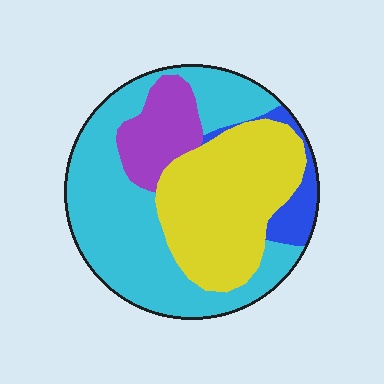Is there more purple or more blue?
Purple.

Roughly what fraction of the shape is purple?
Purple takes up less than a sixth of the shape.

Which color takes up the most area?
Cyan, at roughly 45%.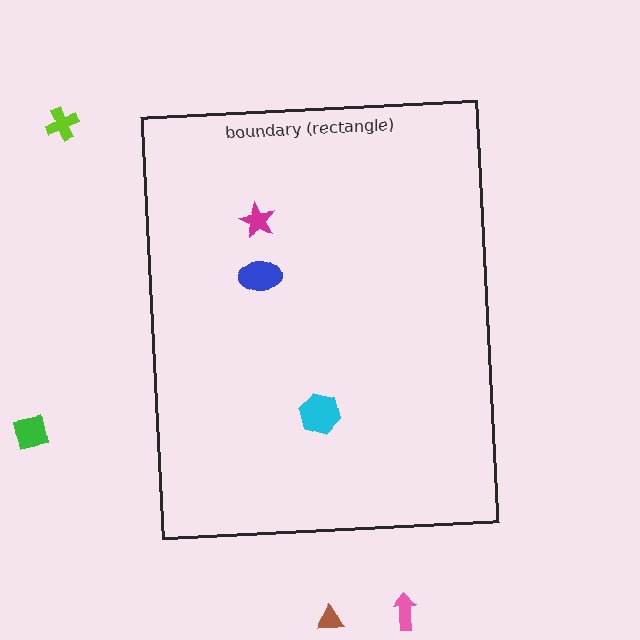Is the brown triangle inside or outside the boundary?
Outside.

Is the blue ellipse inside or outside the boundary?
Inside.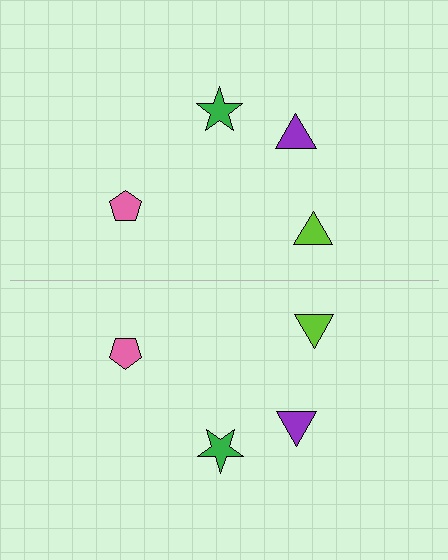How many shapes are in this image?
There are 8 shapes in this image.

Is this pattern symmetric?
Yes, this pattern has bilateral (reflection) symmetry.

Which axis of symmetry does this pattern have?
The pattern has a horizontal axis of symmetry running through the center of the image.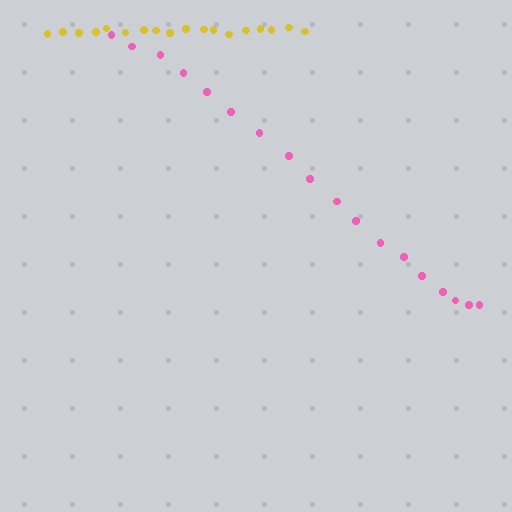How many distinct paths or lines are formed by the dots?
There are 2 distinct paths.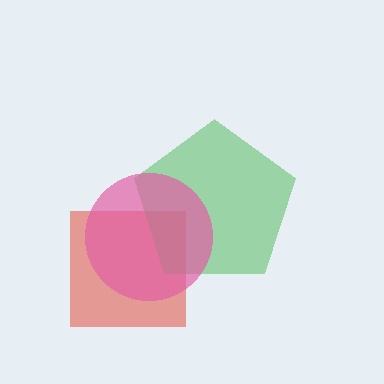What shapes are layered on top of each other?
The layered shapes are: a red square, a green pentagon, a pink circle.